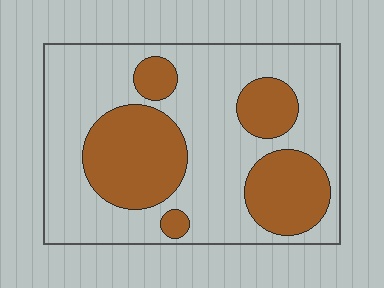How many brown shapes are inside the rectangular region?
5.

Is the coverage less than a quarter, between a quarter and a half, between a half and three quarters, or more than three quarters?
Between a quarter and a half.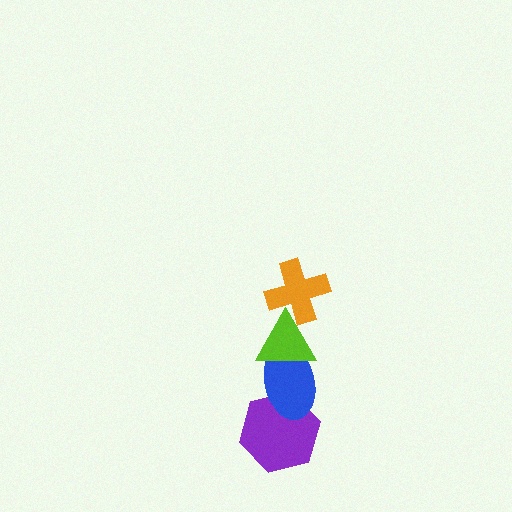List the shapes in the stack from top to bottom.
From top to bottom: the orange cross, the lime triangle, the blue ellipse, the purple hexagon.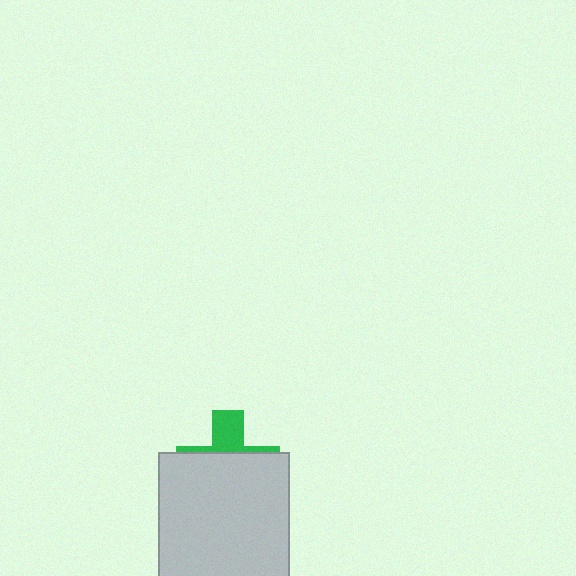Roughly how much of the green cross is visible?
A small part of it is visible (roughly 32%).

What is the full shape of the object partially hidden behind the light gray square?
The partially hidden object is a green cross.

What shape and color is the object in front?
The object in front is a light gray square.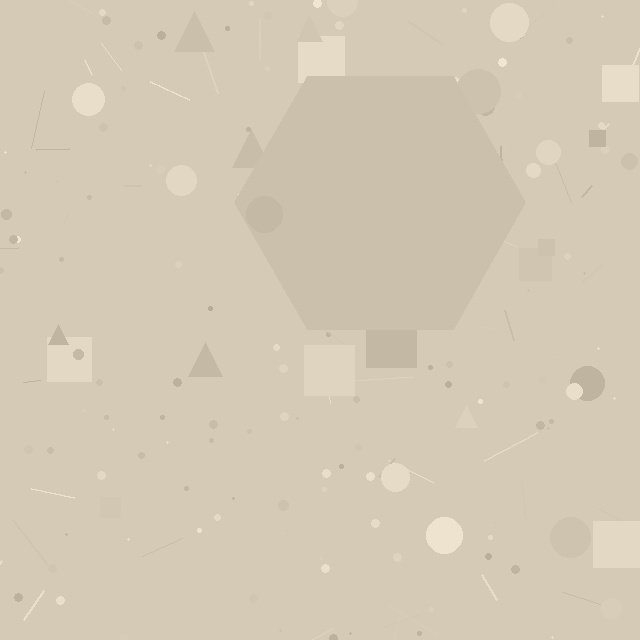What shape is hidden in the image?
A hexagon is hidden in the image.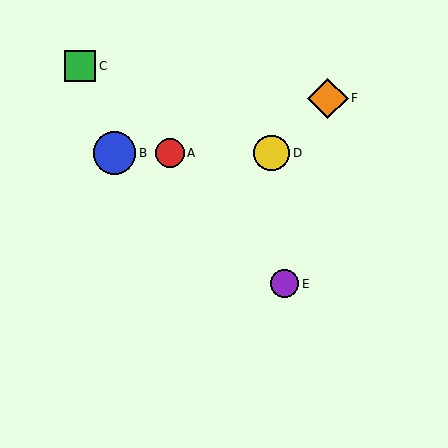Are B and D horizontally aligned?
Yes, both are at y≈153.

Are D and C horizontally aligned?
No, D is at y≈153 and C is at y≈66.